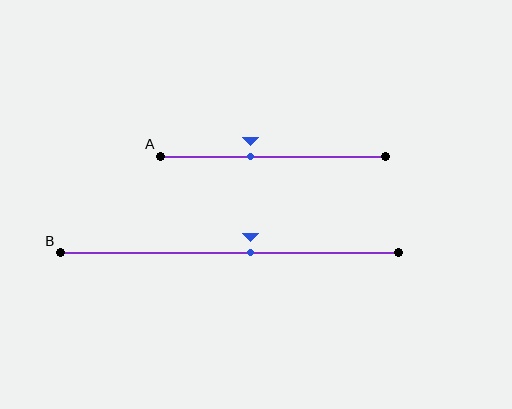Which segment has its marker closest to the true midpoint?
Segment B has its marker closest to the true midpoint.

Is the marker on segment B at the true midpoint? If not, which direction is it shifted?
No, the marker on segment B is shifted to the right by about 6% of the segment length.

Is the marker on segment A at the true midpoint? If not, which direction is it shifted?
No, the marker on segment A is shifted to the left by about 10% of the segment length.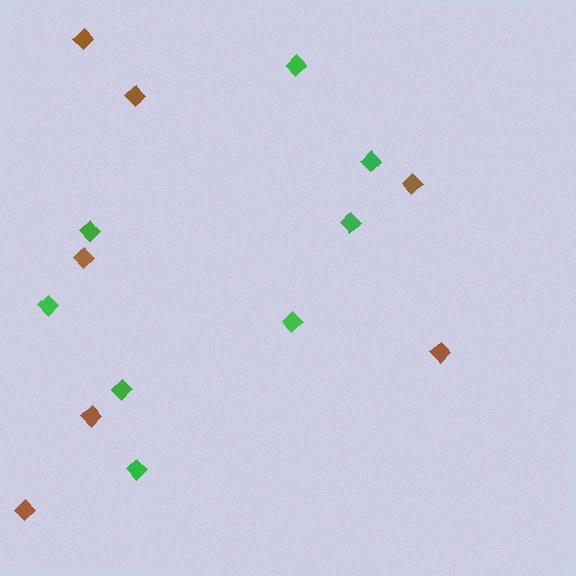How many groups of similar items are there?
There are 2 groups: one group of green diamonds (8) and one group of brown diamonds (7).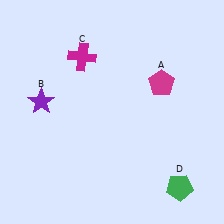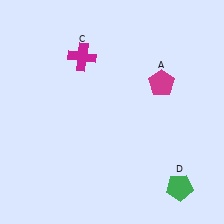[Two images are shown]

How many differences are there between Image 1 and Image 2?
There is 1 difference between the two images.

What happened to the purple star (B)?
The purple star (B) was removed in Image 2. It was in the top-left area of Image 1.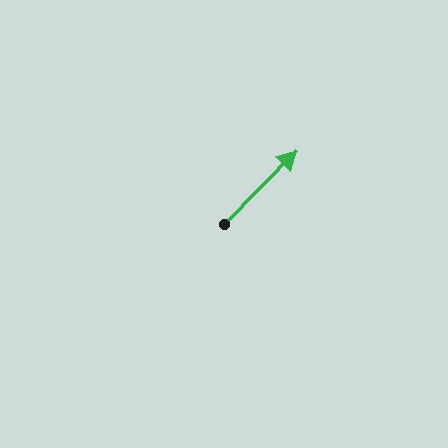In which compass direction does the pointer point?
Northeast.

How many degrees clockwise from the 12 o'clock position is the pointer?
Approximately 45 degrees.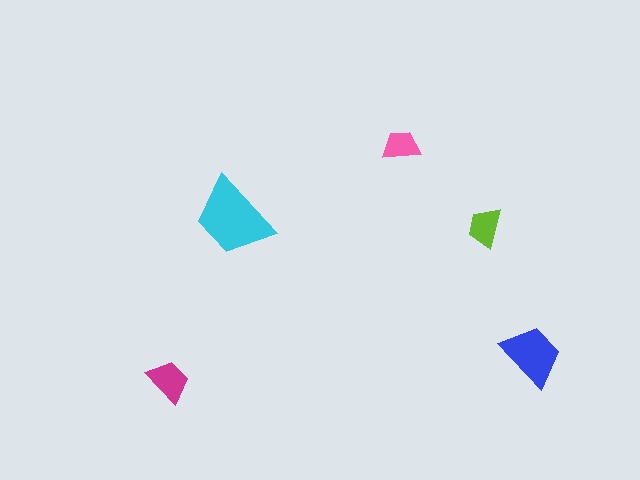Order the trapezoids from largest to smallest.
the cyan one, the blue one, the magenta one, the lime one, the pink one.